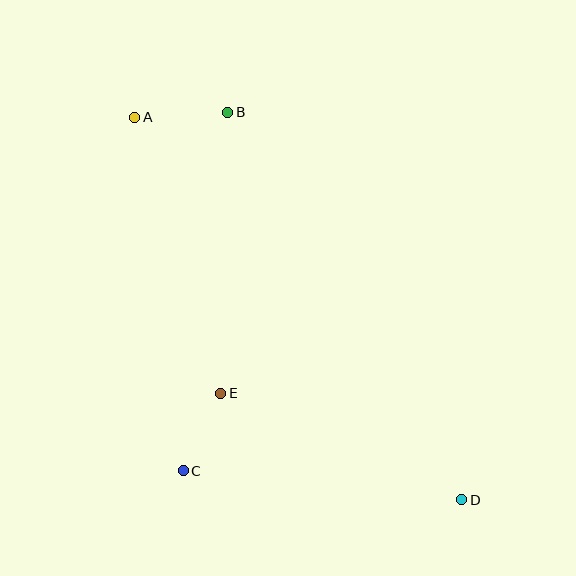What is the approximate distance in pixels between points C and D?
The distance between C and D is approximately 280 pixels.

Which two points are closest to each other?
Points C and E are closest to each other.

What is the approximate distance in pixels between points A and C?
The distance between A and C is approximately 357 pixels.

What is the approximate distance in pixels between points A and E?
The distance between A and E is approximately 289 pixels.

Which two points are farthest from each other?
Points A and D are farthest from each other.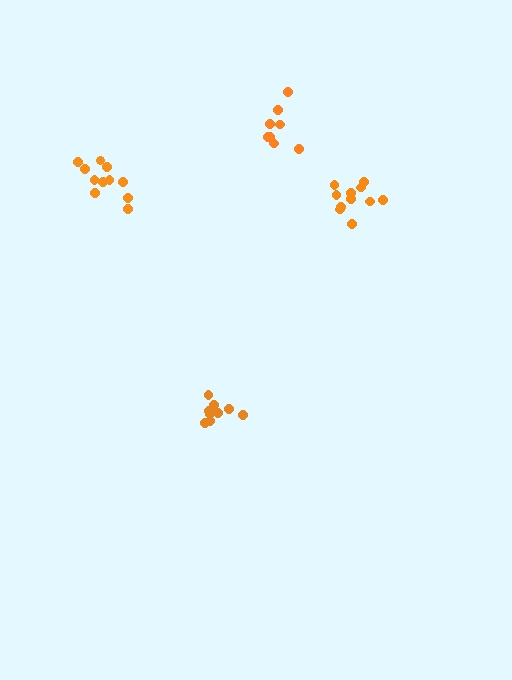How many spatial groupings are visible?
There are 4 spatial groupings.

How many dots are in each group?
Group 1: 8 dots, Group 2: 9 dots, Group 3: 11 dots, Group 4: 11 dots (39 total).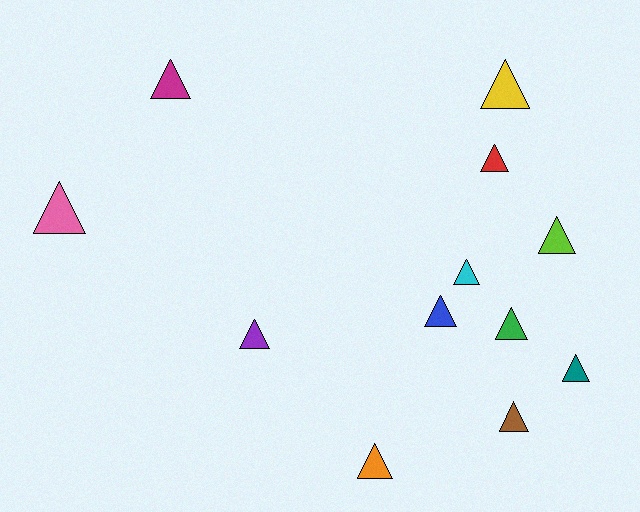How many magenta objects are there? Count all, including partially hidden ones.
There is 1 magenta object.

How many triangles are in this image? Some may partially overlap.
There are 12 triangles.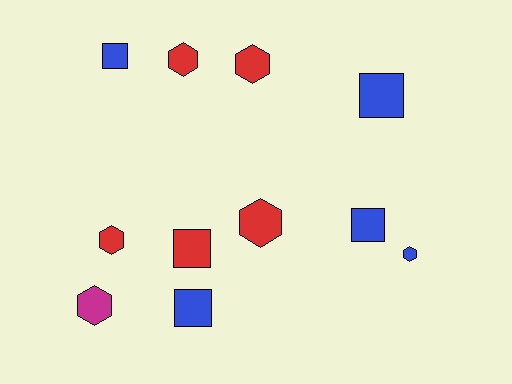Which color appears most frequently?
Blue, with 5 objects.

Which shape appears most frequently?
Hexagon, with 6 objects.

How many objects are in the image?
There are 11 objects.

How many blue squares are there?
There are 4 blue squares.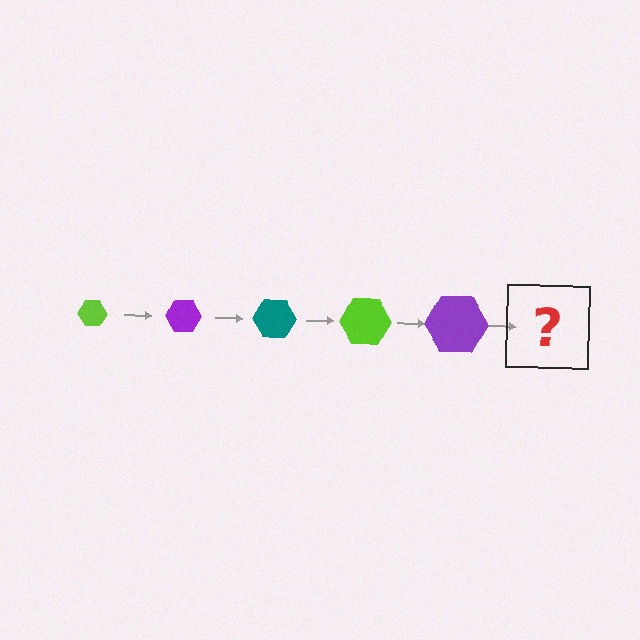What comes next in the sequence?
The next element should be a teal hexagon, larger than the previous one.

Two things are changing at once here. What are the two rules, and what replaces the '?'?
The two rules are that the hexagon grows larger each step and the color cycles through lime, purple, and teal. The '?' should be a teal hexagon, larger than the previous one.